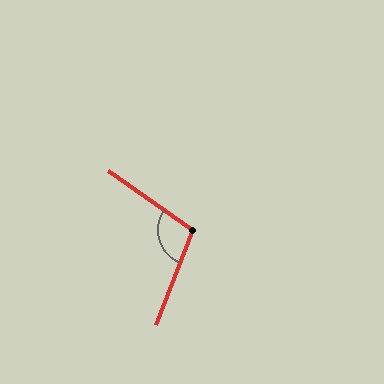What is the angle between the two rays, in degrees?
Approximately 103 degrees.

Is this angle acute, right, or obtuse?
It is obtuse.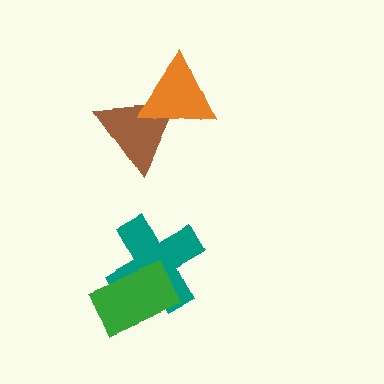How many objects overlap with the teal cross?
1 object overlaps with the teal cross.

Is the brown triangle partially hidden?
Yes, it is partially covered by another shape.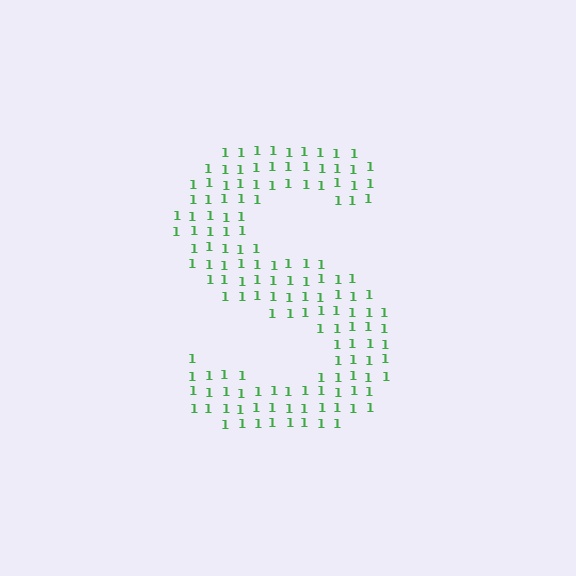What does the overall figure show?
The overall figure shows the letter S.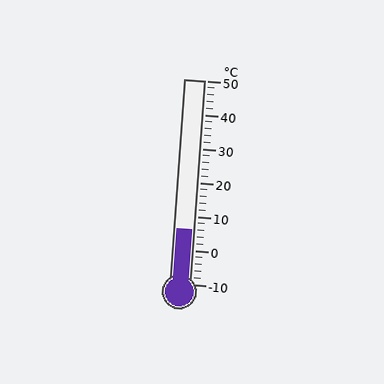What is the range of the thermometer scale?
The thermometer scale ranges from -10°C to 50°C.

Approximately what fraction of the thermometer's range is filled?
The thermometer is filled to approximately 25% of its range.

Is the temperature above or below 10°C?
The temperature is below 10°C.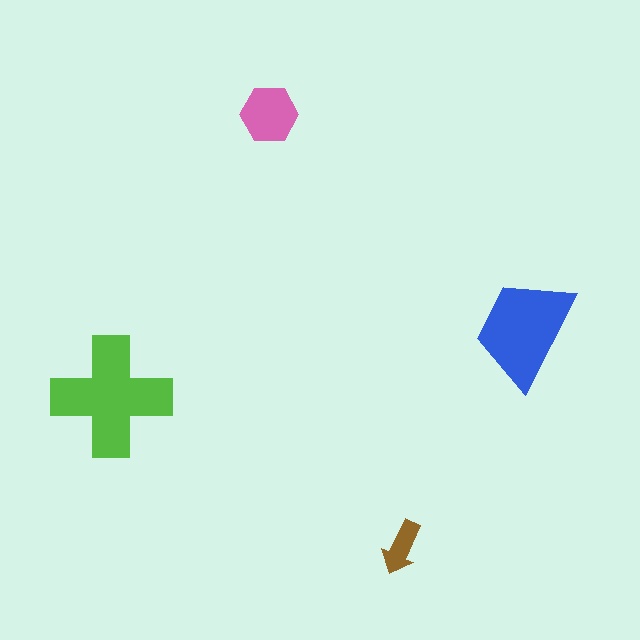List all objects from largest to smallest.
The lime cross, the blue trapezoid, the pink hexagon, the brown arrow.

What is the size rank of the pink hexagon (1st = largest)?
3rd.